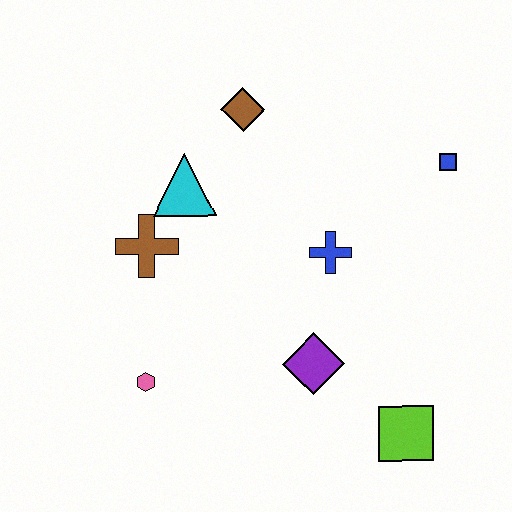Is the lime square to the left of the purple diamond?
No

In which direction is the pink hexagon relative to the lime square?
The pink hexagon is to the left of the lime square.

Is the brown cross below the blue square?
Yes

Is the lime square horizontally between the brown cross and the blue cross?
No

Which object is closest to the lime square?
The purple diamond is closest to the lime square.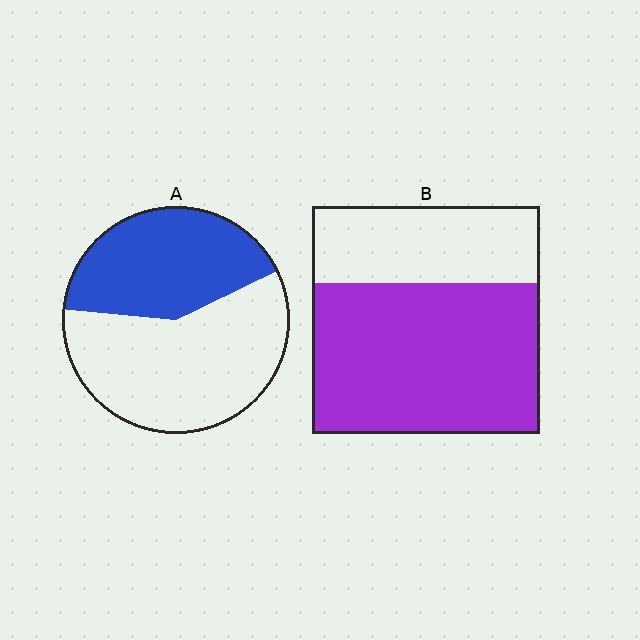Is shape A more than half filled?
No.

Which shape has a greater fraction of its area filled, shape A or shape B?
Shape B.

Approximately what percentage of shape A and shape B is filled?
A is approximately 40% and B is approximately 65%.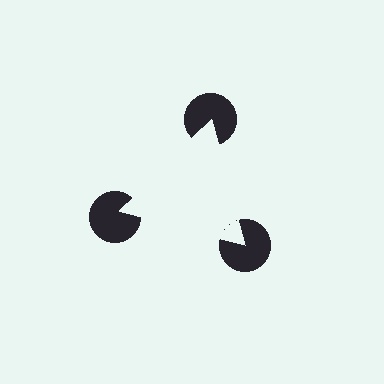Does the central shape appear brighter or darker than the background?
It typically appears slightly brighter than the background, even though no actual brightness change is drawn.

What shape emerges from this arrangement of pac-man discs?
An illusory triangle — its edges are inferred from the aligned wedge cuts in the pac-man discs, not physically drawn.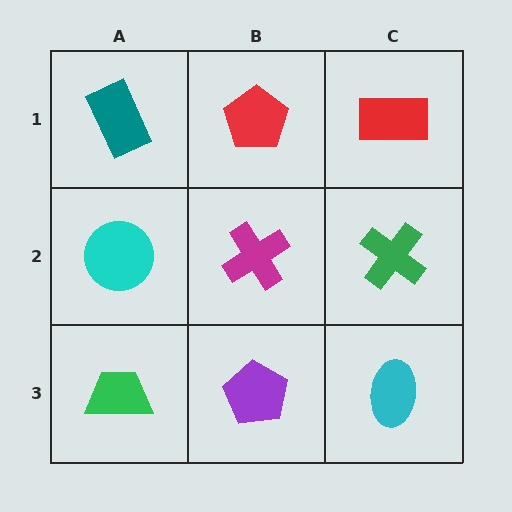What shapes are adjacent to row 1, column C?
A green cross (row 2, column C), a red pentagon (row 1, column B).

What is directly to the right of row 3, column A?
A purple pentagon.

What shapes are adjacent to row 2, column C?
A red rectangle (row 1, column C), a cyan ellipse (row 3, column C), a magenta cross (row 2, column B).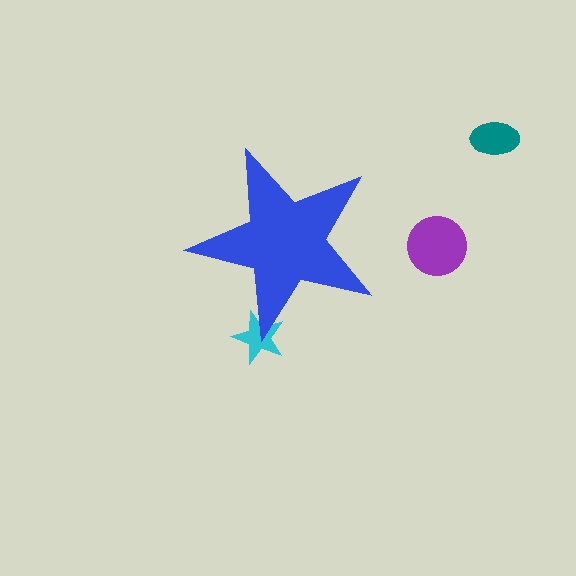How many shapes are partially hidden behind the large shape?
1 shape is partially hidden.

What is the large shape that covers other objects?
A blue star.